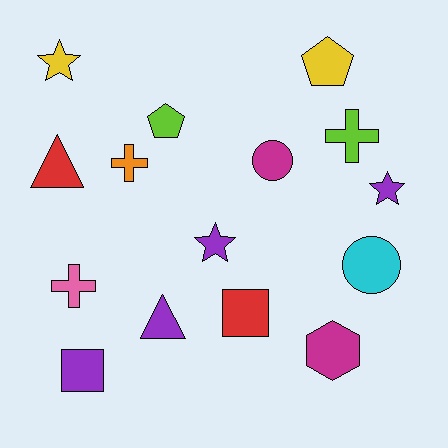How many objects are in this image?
There are 15 objects.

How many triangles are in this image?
There are 2 triangles.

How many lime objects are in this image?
There are 2 lime objects.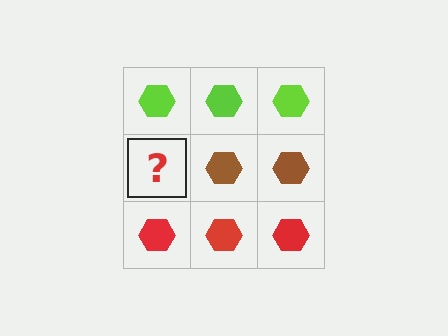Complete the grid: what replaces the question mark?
The question mark should be replaced with a brown hexagon.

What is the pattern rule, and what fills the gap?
The rule is that each row has a consistent color. The gap should be filled with a brown hexagon.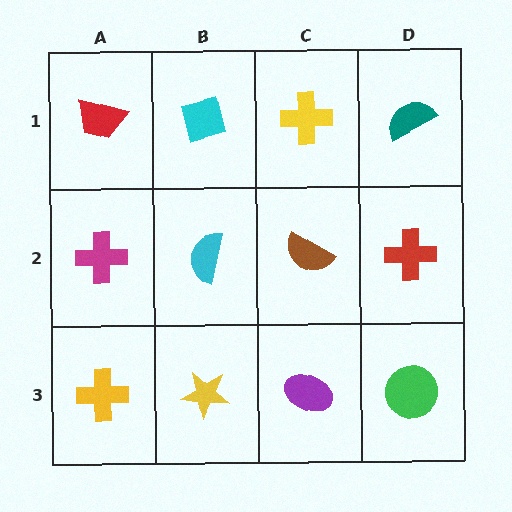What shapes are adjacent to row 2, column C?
A yellow cross (row 1, column C), a purple ellipse (row 3, column C), a cyan semicircle (row 2, column B), a red cross (row 2, column D).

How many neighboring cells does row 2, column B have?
4.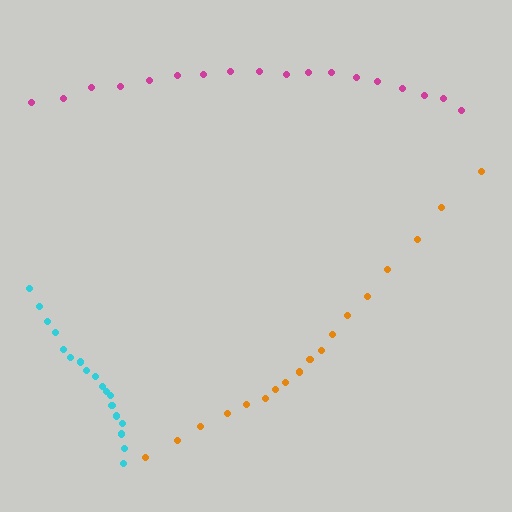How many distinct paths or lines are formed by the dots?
There are 3 distinct paths.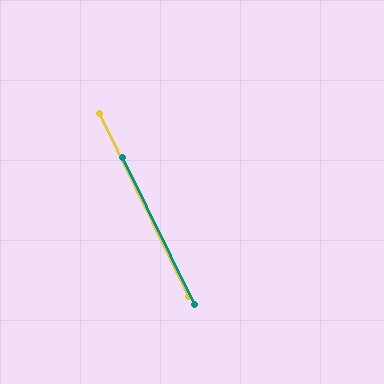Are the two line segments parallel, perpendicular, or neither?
Parallel — their directions differ by only 0.1°.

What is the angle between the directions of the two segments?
Approximately 0 degrees.